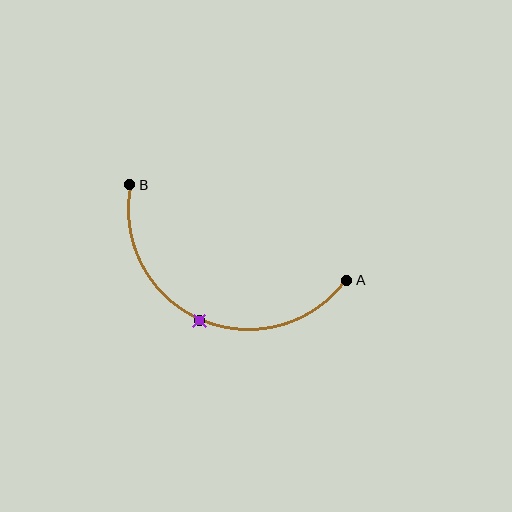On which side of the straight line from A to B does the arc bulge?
The arc bulges below the straight line connecting A and B.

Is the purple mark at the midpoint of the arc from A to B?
Yes. The purple mark lies on the arc at equal arc-length from both A and B — it is the arc midpoint.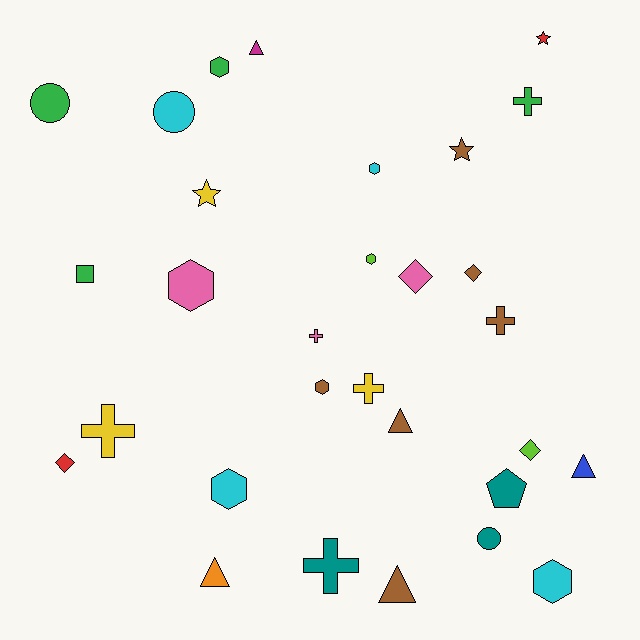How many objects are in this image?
There are 30 objects.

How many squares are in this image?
There is 1 square.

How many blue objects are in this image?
There is 1 blue object.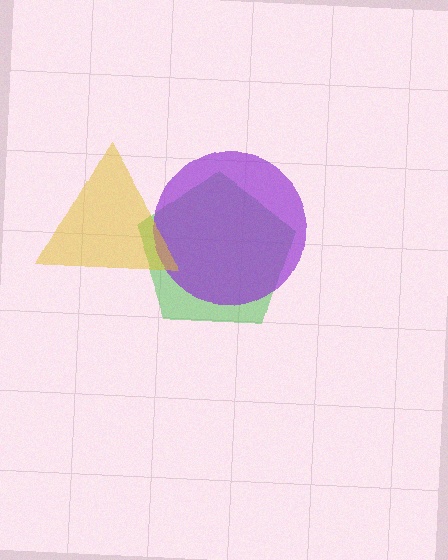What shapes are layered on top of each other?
The layered shapes are: a green pentagon, a purple circle, a yellow triangle.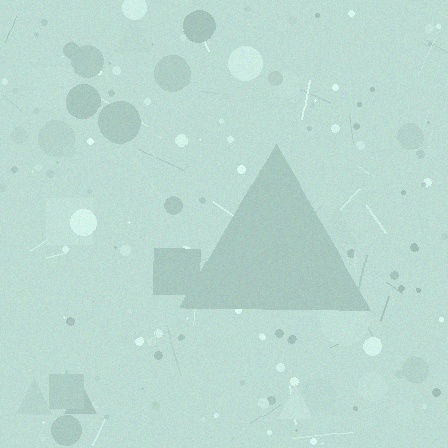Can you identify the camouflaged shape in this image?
The camouflaged shape is a triangle.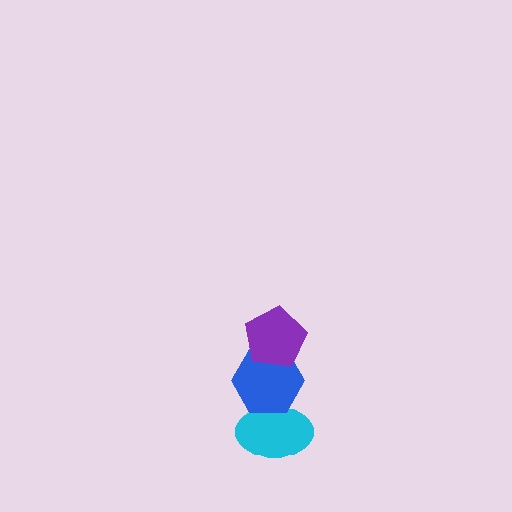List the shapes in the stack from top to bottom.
From top to bottom: the purple pentagon, the blue hexagon, the cyan ellipse.